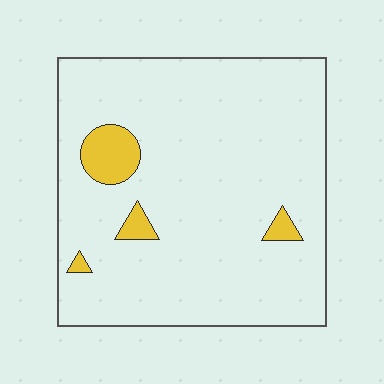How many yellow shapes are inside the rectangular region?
4.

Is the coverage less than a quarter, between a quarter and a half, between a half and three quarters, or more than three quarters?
Less than a quarter.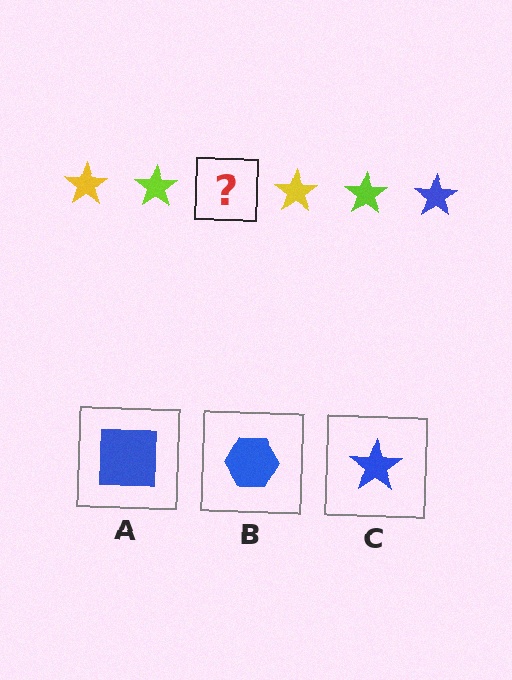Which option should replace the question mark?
Option C.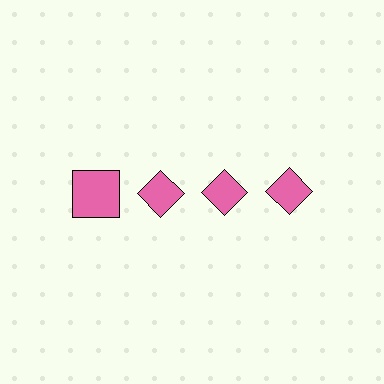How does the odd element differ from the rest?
It has a different shape: square instead of diamond.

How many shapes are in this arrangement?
There are 4 shapes arranged in a grid pattern.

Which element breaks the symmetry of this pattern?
The pink square in the top row, leftmost column breaks the symmetry. All other shapes are pink diamonds.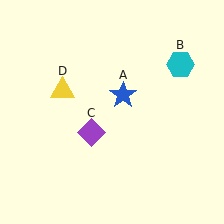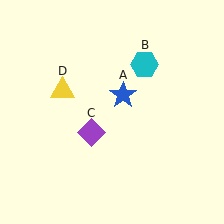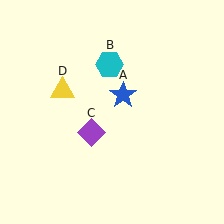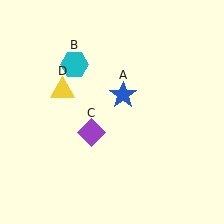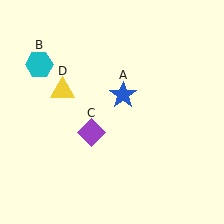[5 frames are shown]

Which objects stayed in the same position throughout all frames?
Blue star (object A) and purple diamond (object C) and yellow triangle (object D) remained stationary.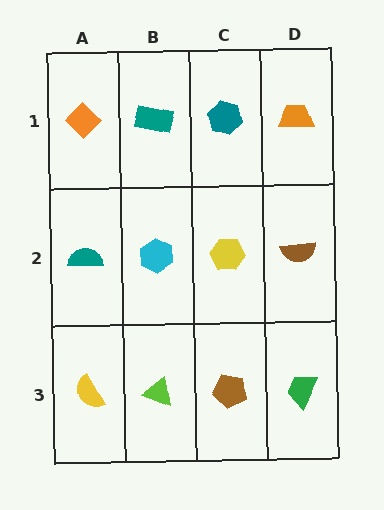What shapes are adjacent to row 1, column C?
A yellow hexagon (row 2, column C), a teal rectangle (row 1, column B), an orange trapezoid (row 1, column D).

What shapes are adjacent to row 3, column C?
A yellow hexagon (row 2, column C), a lime triangle (row 3, column B), a green trapezoid (row 3, column D).